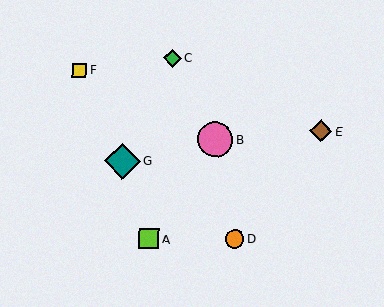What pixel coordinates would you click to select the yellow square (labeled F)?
Click at (79, 70) to select the yellow square F.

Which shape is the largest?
The teal diamond (labeled G) is the largest.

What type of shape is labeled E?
Shape E is a brown diamond.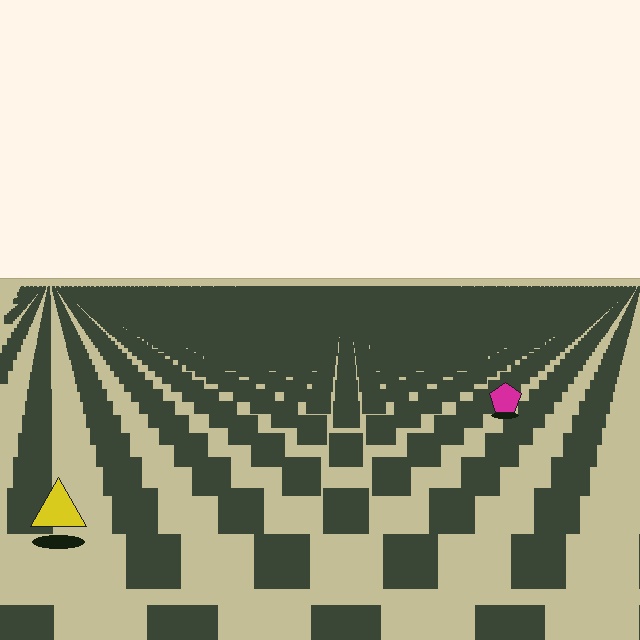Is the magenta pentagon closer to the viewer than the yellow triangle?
No. The yellow triangle is closer — you can tell from the texture gradient: the ground texture is coarser near it.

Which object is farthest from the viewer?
The magenta pentagon is farthest from the viewer. It appears smaller and the ground texture around it is denser.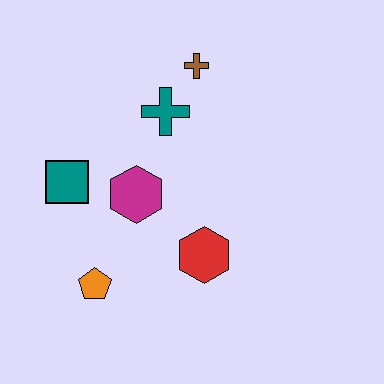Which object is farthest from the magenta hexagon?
The brown cross is farthest from the magenta hexagon.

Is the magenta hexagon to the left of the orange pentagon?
No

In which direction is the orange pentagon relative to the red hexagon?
The orange pentagon is to the left of the red hexagon.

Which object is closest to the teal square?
The magenta hexagon is closest to the teal square.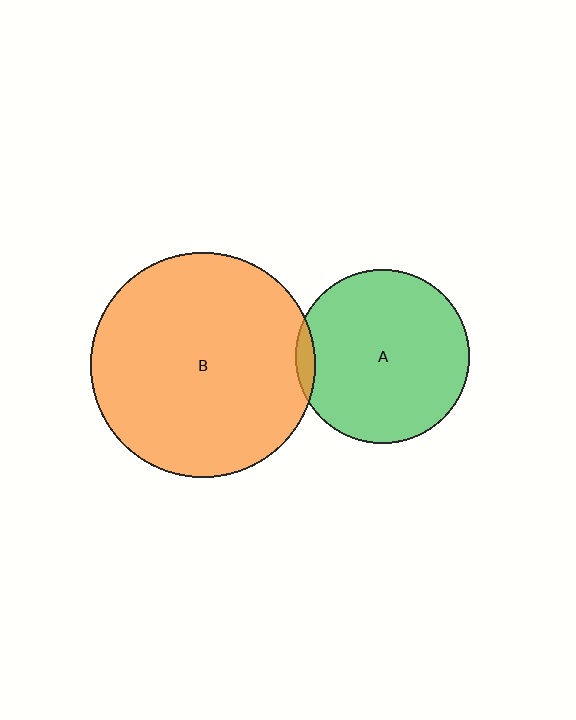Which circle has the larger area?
Circle B (orange).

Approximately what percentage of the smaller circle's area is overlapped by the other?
Approximately 5%.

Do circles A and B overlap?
Yes.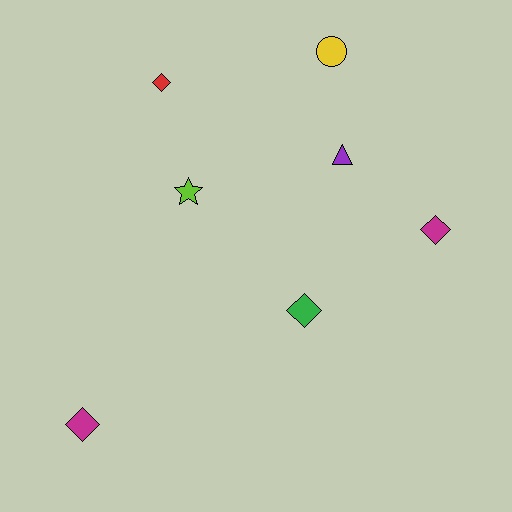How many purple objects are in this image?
There is 1 purple object.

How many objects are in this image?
There are 7 objects.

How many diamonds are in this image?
There are 4 diamonds.